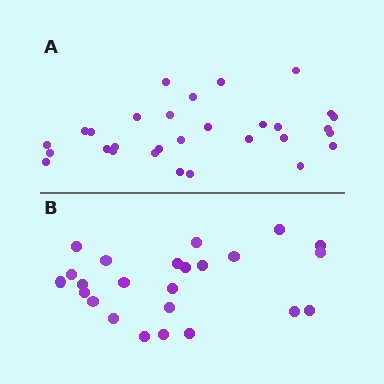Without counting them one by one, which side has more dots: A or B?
Region A (the top region) has more dots.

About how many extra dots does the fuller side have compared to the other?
Region A has about 6 more dots than region B.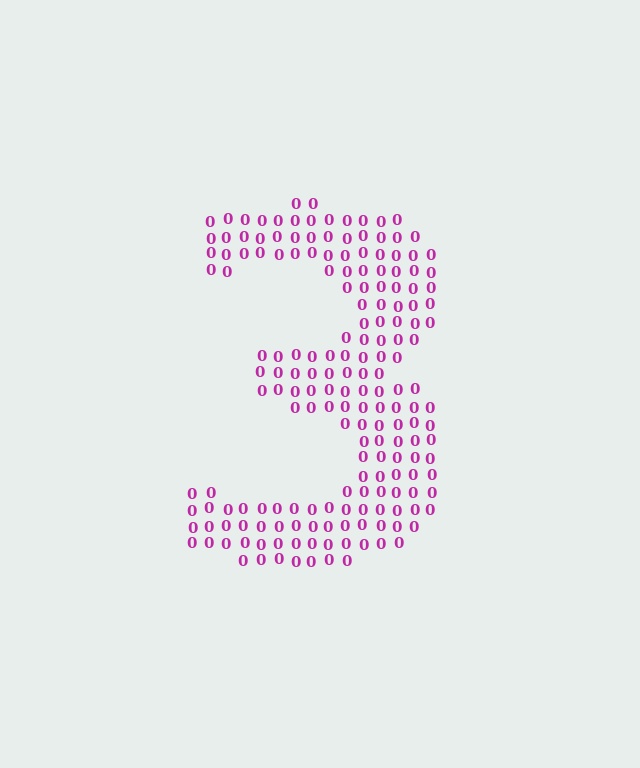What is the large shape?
The large shape is the digit 3.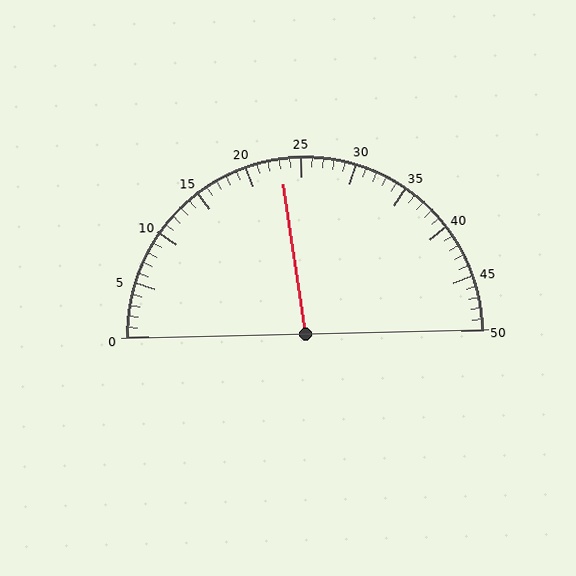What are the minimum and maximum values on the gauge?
The gauge ranges from 0 to 50.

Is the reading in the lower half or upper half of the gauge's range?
The reading is in the lower half of the range (0 to 50).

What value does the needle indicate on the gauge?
The needle indicates approximately 23.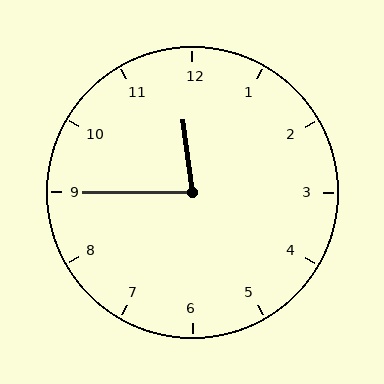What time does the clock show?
11:45.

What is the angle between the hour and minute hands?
Approximately 82 degrees.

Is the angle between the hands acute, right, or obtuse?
It is acute.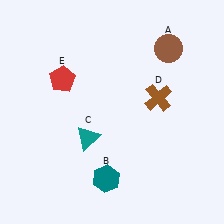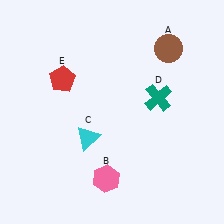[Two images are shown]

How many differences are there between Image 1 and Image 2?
There are 3 differences between the two images.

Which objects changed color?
B changed from teal to pink. C changed from teal to cyan. D changed from brown to teal.